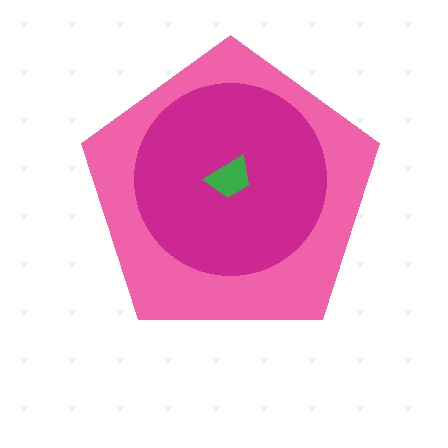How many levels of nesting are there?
3.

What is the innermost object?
The green trapezoid.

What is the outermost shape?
The pink pentagon.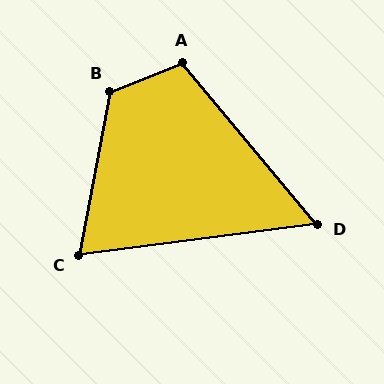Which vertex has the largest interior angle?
B, at approximately 123 degrees.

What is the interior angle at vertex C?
Approximately 72 degrees (acute).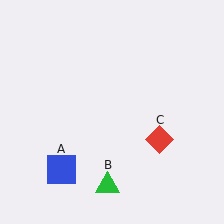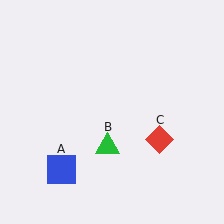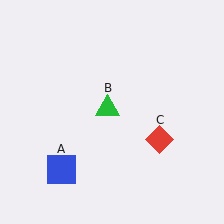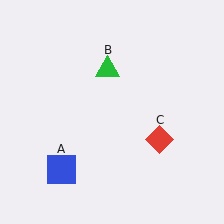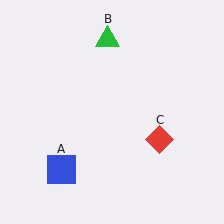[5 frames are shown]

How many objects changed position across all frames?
1 object changed position: green triangle (object B).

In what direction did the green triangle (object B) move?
The green triangle (object B) moved up.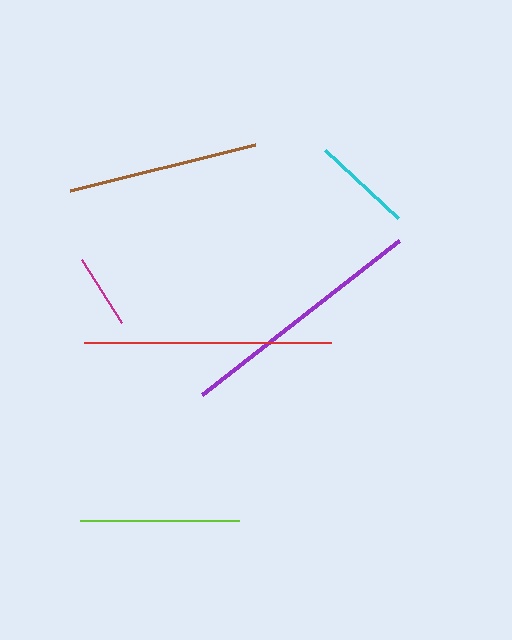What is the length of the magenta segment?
The magenta segment is approximately 75 pixels long.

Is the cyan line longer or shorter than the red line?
The red line is longer than the cyan line.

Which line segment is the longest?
The purple line is the longest at approximately 250 pixels.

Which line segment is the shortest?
The magenta line is the shortest at approximately 75 pixels.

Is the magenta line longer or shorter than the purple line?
The purple line is longer than the magenta line.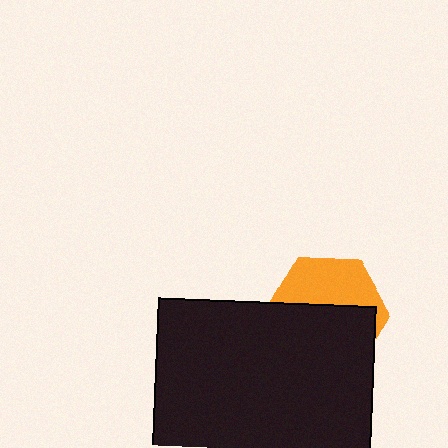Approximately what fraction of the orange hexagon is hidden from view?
Roughly 58% of the orange hexagon is hidden behind the black rectangle.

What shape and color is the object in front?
The object in front is a black rectangle.